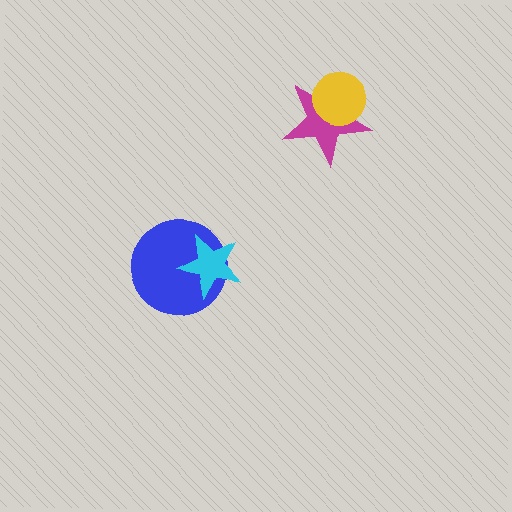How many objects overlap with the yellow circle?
1 object overlaps with the yellow circle.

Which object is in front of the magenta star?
The yellow circle is in front of the magenta star.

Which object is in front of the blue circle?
The cyan star is in front of the blue circle.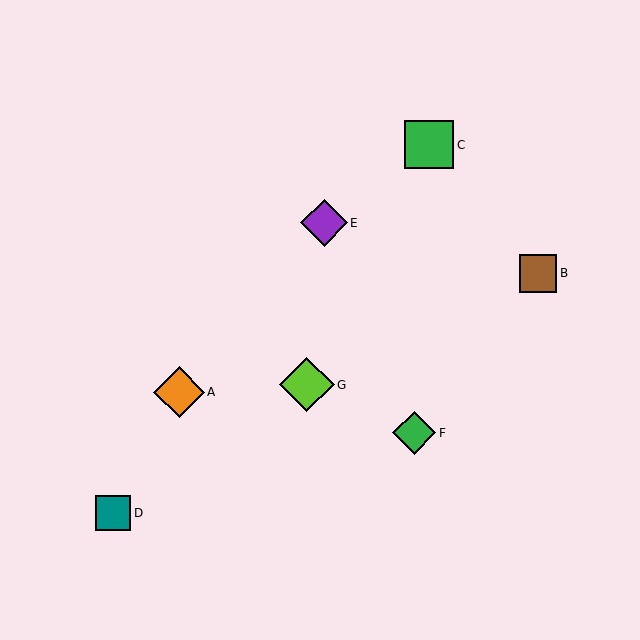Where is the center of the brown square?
The center of the brown square is at (538, 273).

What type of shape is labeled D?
Shape D is a teal square.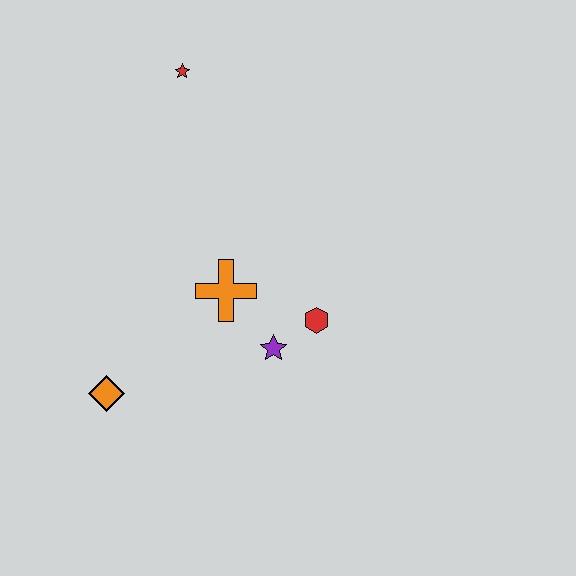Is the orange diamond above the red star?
No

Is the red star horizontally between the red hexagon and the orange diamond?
Yes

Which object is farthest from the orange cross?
The red star is farthest from the orange cross.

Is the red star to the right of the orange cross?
No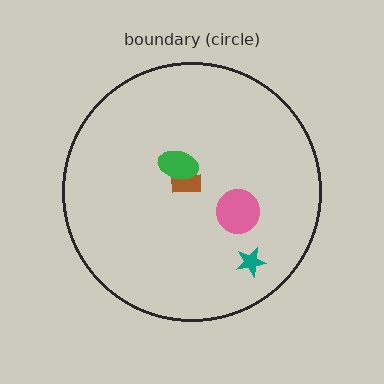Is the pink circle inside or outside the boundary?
Inside.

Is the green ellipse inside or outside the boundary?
Inside.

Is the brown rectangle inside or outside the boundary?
Inside.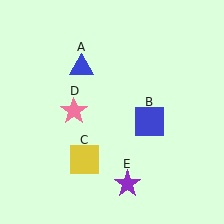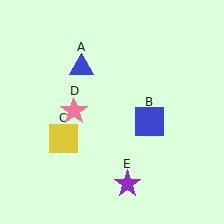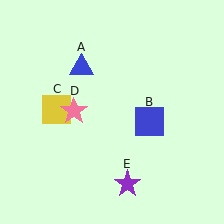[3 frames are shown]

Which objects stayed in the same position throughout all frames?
Blue triangle (object A) and blue square (object B) and pink star (object D) and purple star (object E) remained stationary.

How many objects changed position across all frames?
1 object changed position: yellow square (object C).